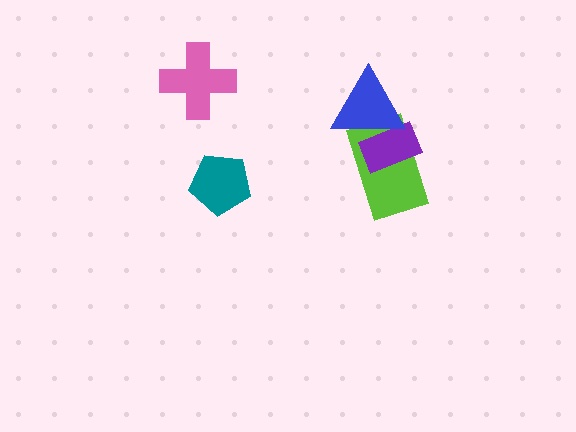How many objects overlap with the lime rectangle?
2 objects overlap with the lime rectangle.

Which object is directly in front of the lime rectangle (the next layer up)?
The purple rectangle is directly in front of the lime rectangle.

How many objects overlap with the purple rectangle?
2 objects overlap with the purple rectangle.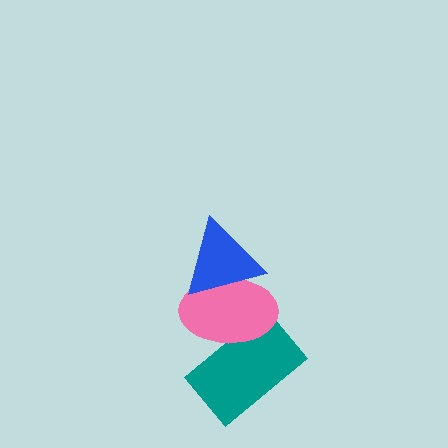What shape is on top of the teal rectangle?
The pink ellipse is on top of the teal rectangle.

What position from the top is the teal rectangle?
The teal rectangle is 3rd from the top.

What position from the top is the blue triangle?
The blue triangle is 1st from the top.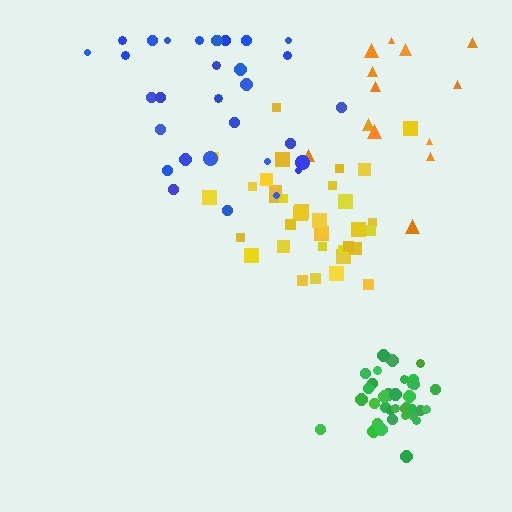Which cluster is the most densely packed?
Green.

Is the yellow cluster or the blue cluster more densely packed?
Yellow.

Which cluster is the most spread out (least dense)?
Orange.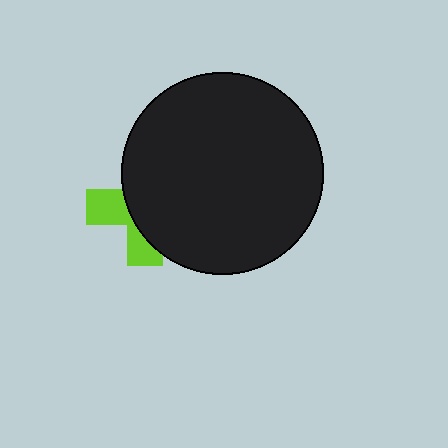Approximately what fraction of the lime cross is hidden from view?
Roughly 66% of the lime cross is hidden behind the black circle.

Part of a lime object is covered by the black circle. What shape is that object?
It is a cross.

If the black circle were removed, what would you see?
You would see the complete lime cross.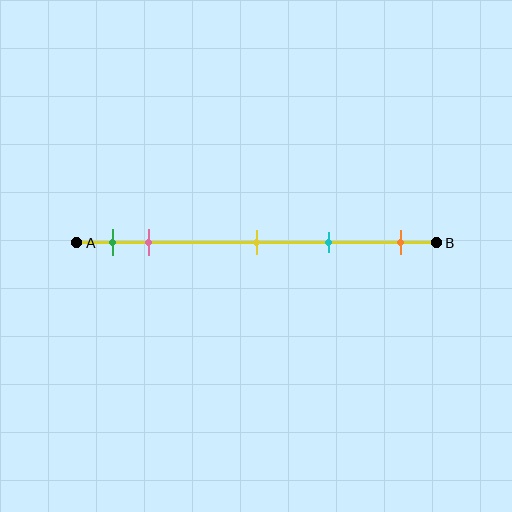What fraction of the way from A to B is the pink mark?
The pink mark is approximately 20% (0.2) of the way from A to B.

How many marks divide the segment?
There are 5 marks dividing the segment.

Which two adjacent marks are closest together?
The green and pink marks are the closest adjacent pair.